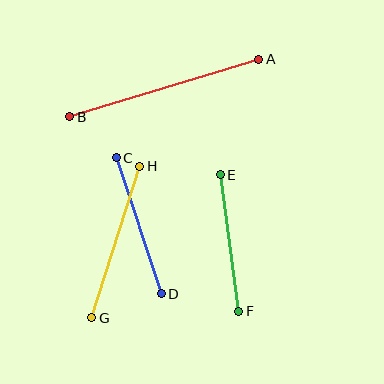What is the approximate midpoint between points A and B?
The midpoint is at approximately (164, 88) pixels.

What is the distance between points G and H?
The distance is approximately 159 pixels.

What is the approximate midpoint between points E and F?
The midpoint is at approximately (230, 243) pixels.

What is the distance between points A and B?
The distance is approximately 198 pixels.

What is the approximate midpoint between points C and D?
The midpoint is at approximately (139, 226) pixels.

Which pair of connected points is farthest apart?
Points A and B are farthest apart.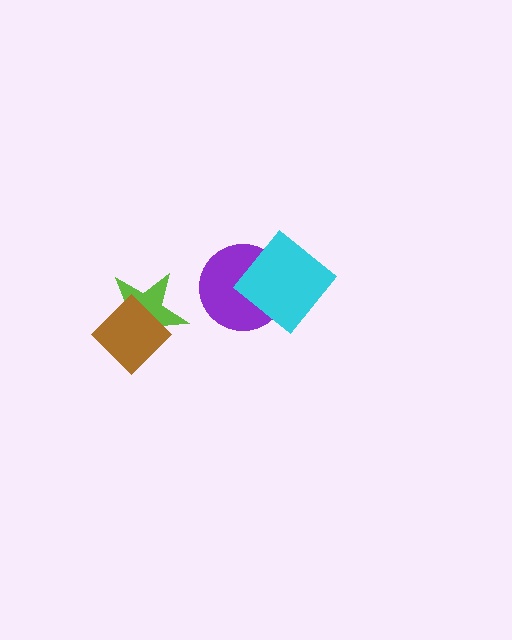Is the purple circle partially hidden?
Yes, it is partially covered by another shape.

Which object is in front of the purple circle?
The cyan diamond is in front of the purple circle.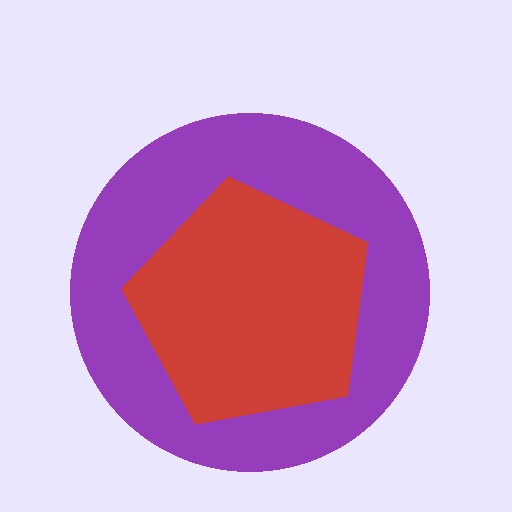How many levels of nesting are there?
2.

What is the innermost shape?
The red pentagon.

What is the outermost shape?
The purple circle.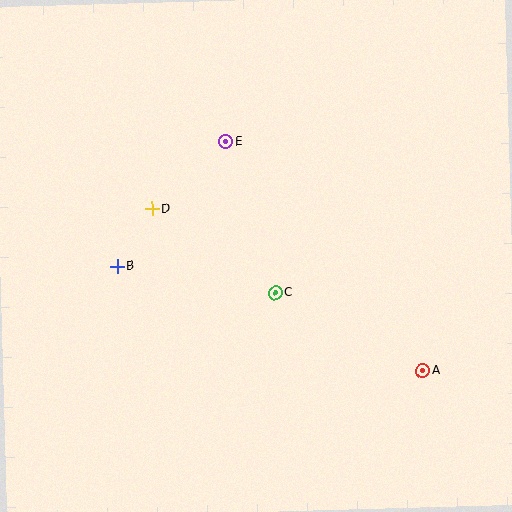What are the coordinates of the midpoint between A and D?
The midpoint between A and D is at (288, 290).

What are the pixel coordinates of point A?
Point A is at (423, 371).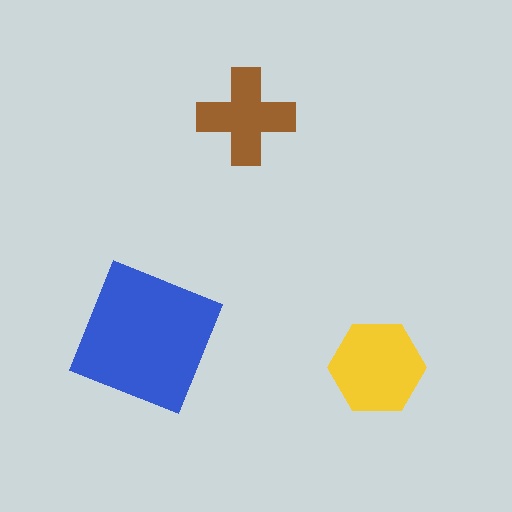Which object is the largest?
The blue square.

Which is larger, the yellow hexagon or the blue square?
The blue square.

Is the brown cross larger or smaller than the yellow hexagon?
Smaller.